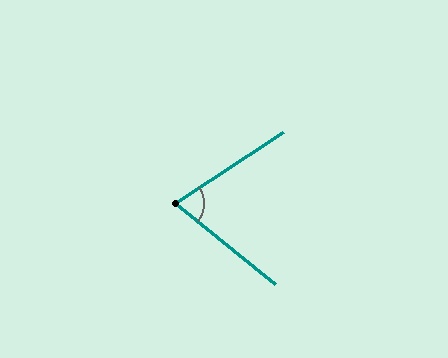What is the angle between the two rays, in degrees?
Approximately 72 degrees.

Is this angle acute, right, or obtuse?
It is acute.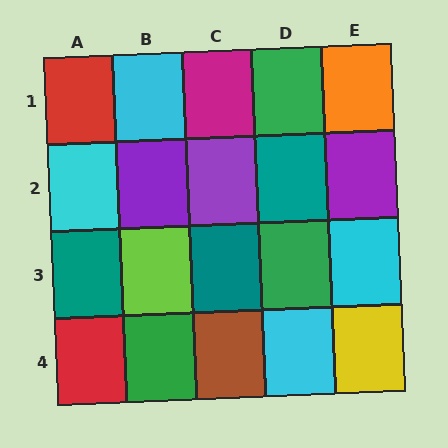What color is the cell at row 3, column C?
Teal.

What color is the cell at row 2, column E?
Purple.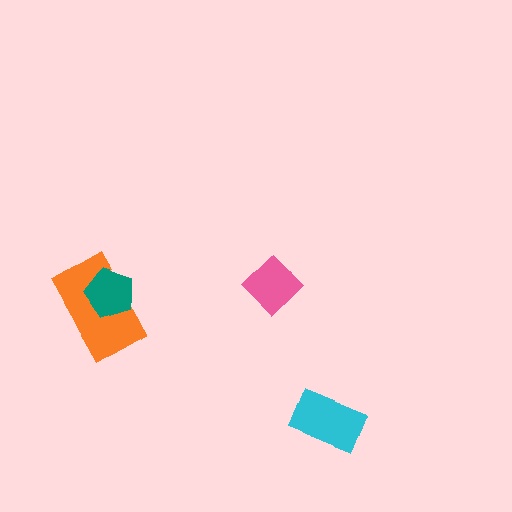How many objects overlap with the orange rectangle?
1 object overlaps with the orange rectangle.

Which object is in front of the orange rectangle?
The teal pentagon is in front of the orange rectangle.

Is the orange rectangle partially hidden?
Yes, it is partially covered by another shape.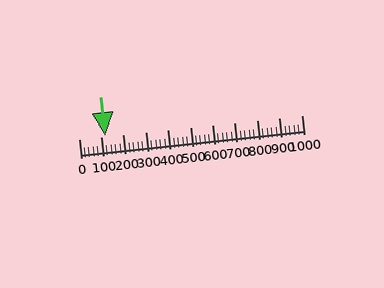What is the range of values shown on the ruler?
The ruler shows values from 0 to 1000.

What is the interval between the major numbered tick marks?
The major tick marks are spaced 100 units apart.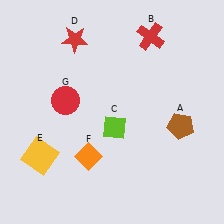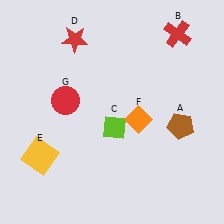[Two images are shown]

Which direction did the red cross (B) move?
The red cross (B) moved right.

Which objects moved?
The objects that moved are: the red cross (B), the orange diamond (F).